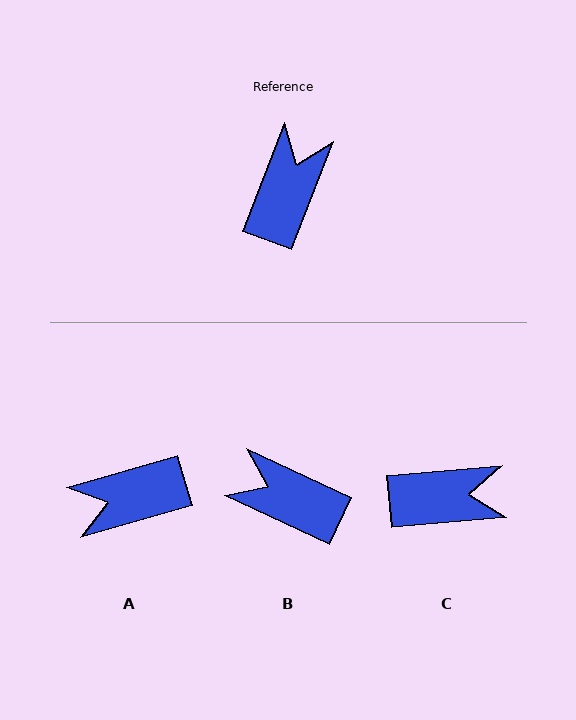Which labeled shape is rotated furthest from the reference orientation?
A, about 127 degrees away.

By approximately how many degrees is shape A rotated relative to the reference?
Approximately 127 degrees counter-clockwise.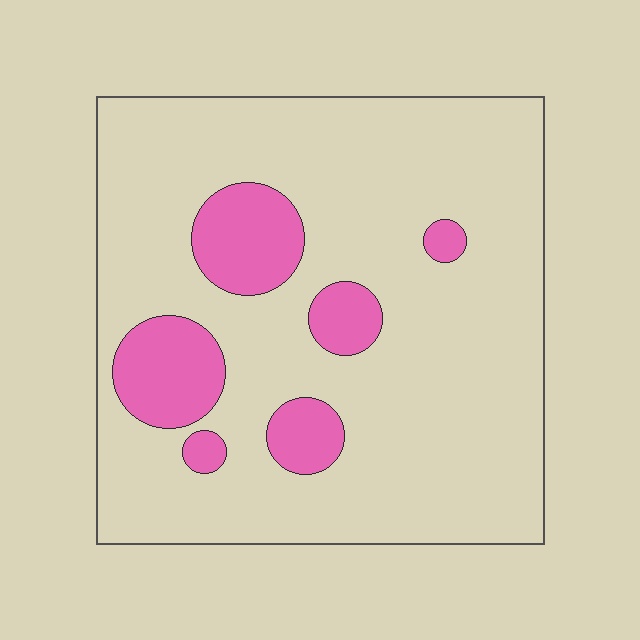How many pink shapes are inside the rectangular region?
6.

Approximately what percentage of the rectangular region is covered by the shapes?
Approximately 15%.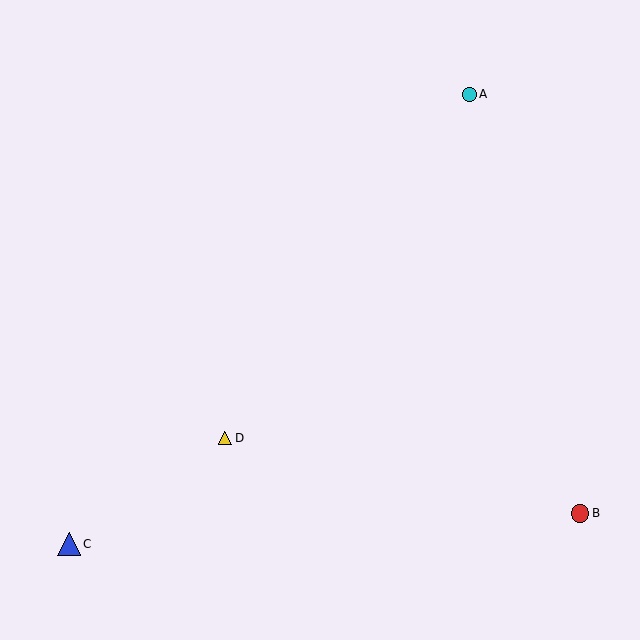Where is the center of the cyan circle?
The center of the cyan circle is at (469, 94).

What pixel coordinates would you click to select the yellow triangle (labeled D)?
Click at (225, 438) to select the yellow triangle D.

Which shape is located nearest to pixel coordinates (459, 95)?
The cyan circle (labeled A) at (469, 94) is nearest to that location.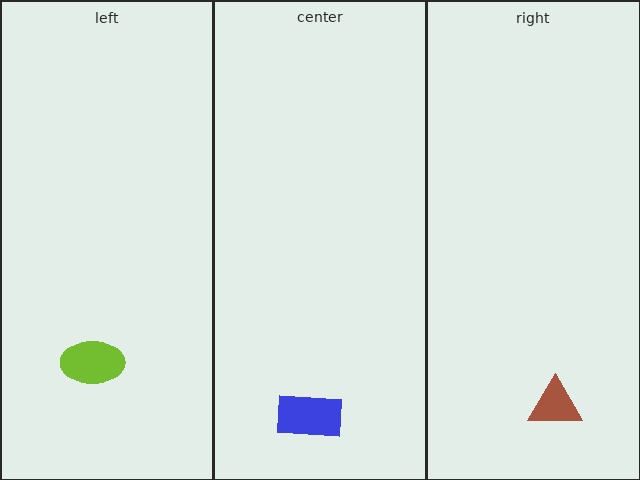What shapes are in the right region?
The brown triangle.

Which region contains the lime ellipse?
The left region.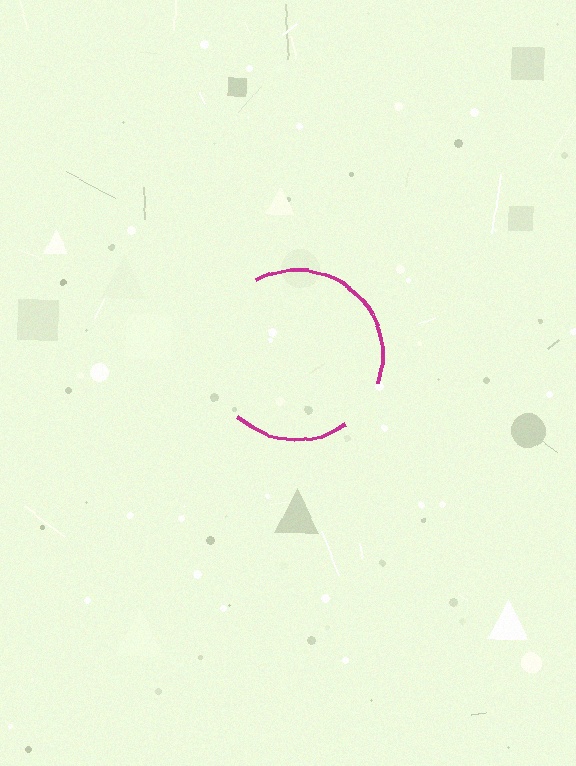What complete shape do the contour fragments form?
The contour fragments form a circle.